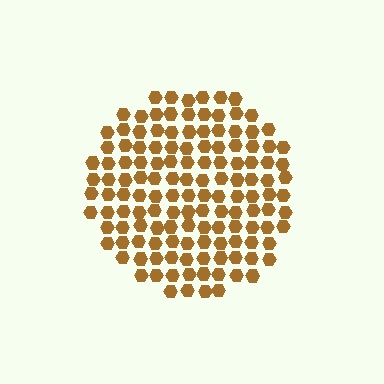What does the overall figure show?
The overall figure shows a circle.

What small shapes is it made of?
It is made of small hexagons.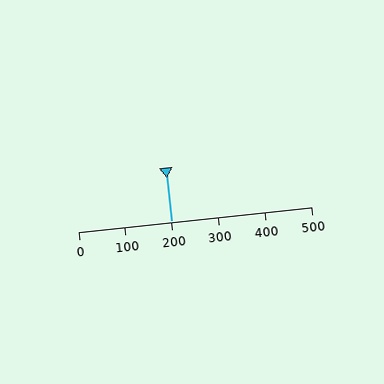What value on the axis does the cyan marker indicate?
The marker indicates approximately 200.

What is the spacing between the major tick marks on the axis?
The major ticks are spaced 100 apart.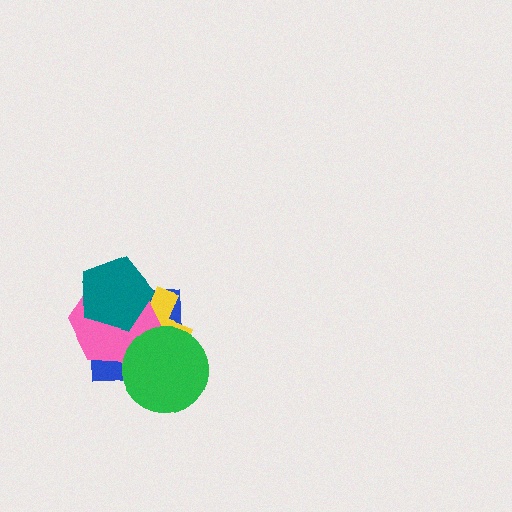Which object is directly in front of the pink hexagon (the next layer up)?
The teal pentagon is directly in front of the pink hexagon.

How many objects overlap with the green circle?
3 objects overlap with the green circle.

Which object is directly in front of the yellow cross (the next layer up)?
The pink hexagon is directly in front of the yellow cross.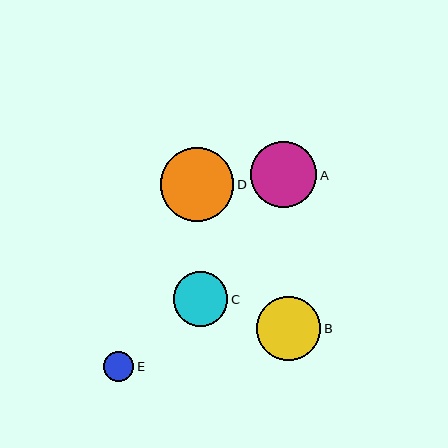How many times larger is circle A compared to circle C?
Circle A is approximately 1.2 times the size of circle C.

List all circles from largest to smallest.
From largest to smallest: D, A, B, C, E.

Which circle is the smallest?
Circle E is the smallest with a size of approximately 30 pixels.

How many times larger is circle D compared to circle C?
Circle D is approximately 1.3 times the size of circle C.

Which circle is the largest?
Circle D is the largest with a size of approximately 74 pixels.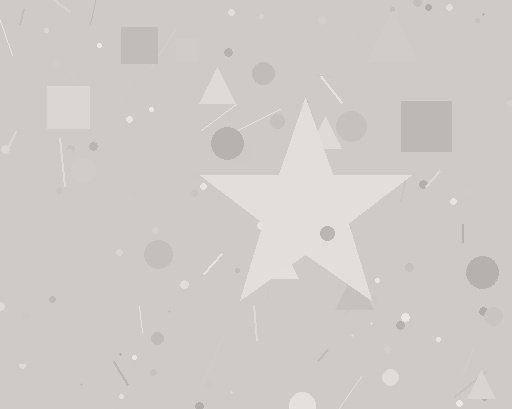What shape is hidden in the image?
A star is hidden in the image.